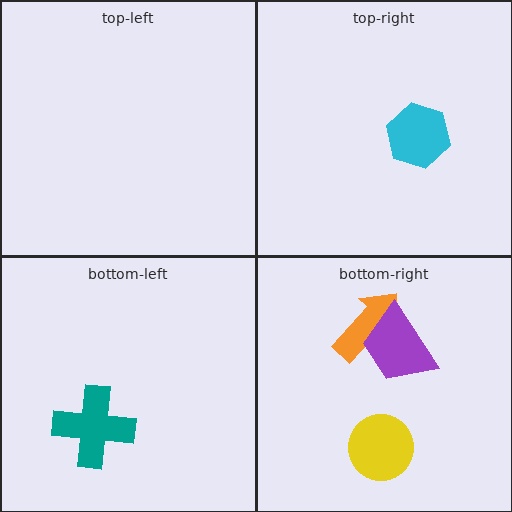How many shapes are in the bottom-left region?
1.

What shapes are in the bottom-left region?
The teal cross.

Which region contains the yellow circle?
The bottom-right region.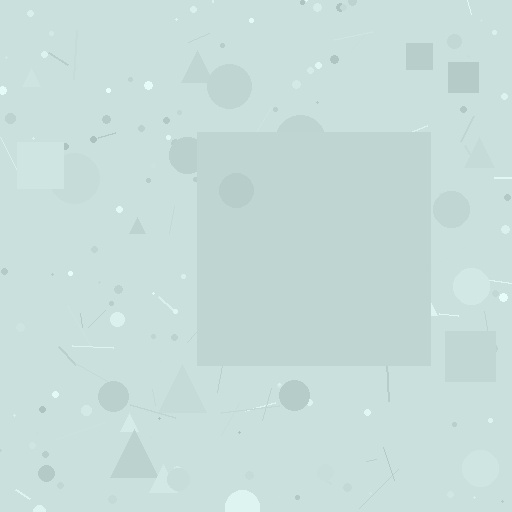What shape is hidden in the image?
A square is hidden in the image.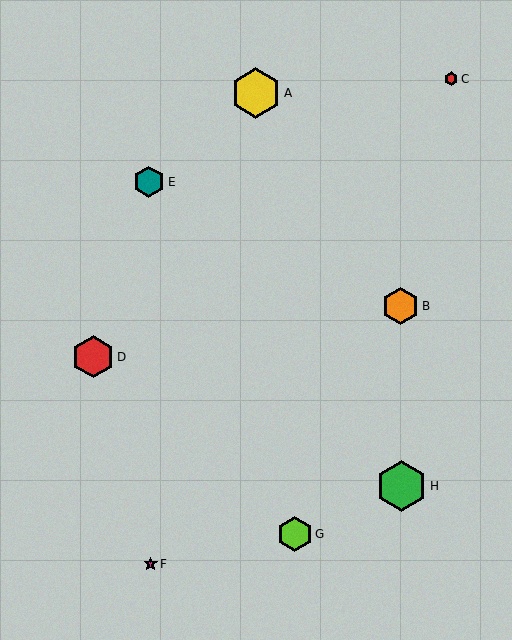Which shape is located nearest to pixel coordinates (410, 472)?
The green hexagon (labeled H) at (402, 486) is nearest to that location.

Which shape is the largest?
The green hexagon (labeled H) is the largest.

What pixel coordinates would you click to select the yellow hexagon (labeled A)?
Click at (256, 93) to select the yellow hexagon A.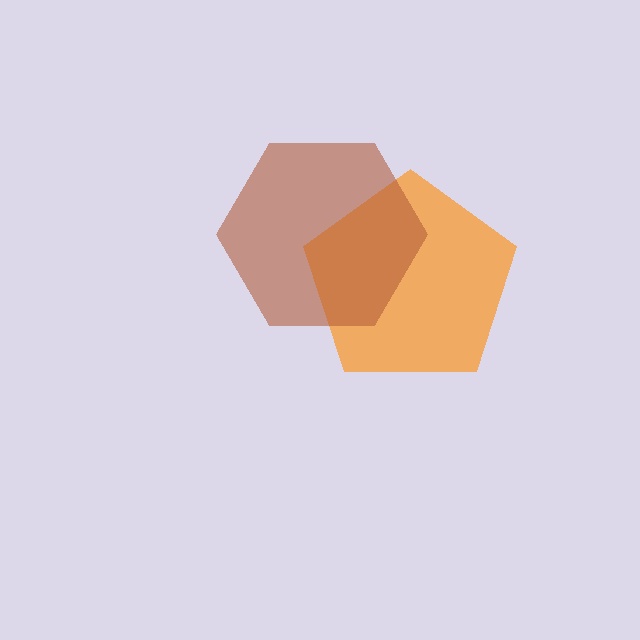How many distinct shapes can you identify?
There are 2 distinct shapes: an orange pentagon, a brown hexagon.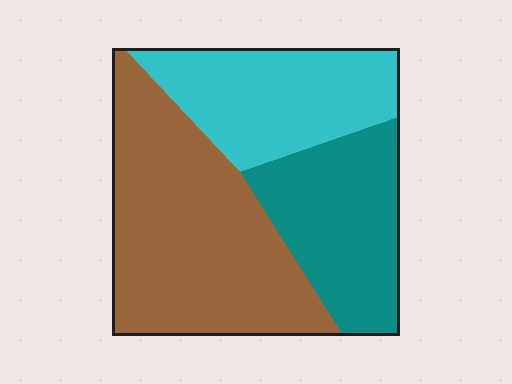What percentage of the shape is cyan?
Cyan covers about 25% of the shape.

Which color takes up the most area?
Brown, at roughly 45%.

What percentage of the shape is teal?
Teal covers about 25% of the shape.